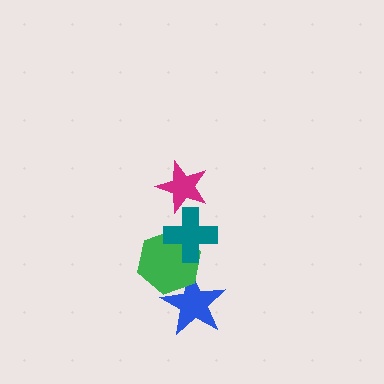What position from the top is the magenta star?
The magenta star is 1st from the top.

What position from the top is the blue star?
The blue star is 4th from the top.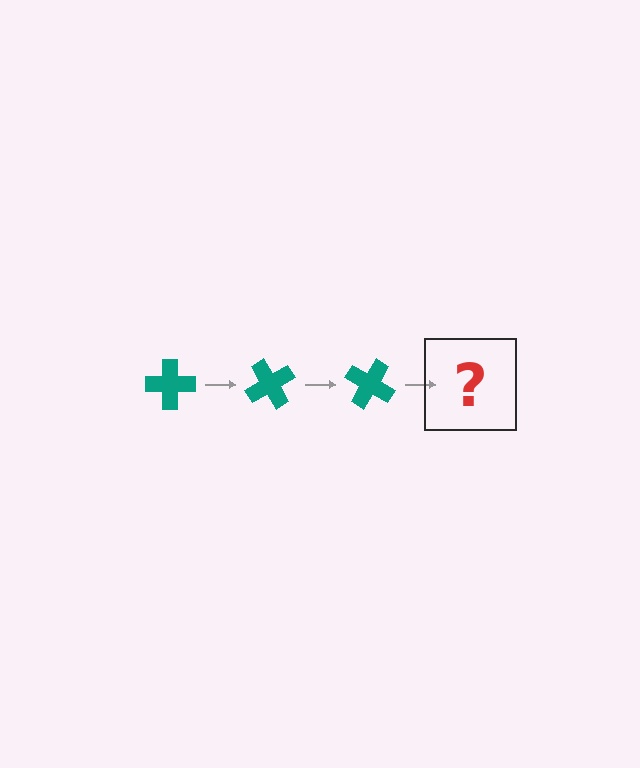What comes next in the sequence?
The next element should be a teal cross rotated 180 degrees.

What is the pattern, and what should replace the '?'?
The pattern is that the cross rotates 60 degrees each step. The '?' should be a teal cross rotated 180 degrees.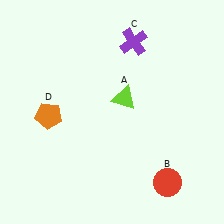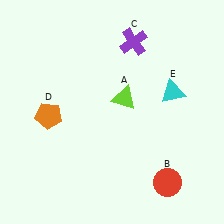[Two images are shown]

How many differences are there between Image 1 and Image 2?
There is 1 difference between the two images.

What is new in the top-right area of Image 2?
A cyan triangle (E) was added in the top-right area of Image 2.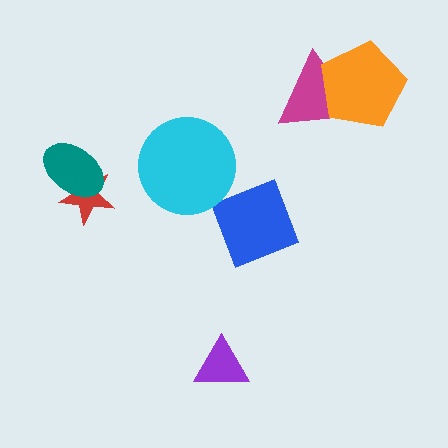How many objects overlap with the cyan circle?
0 objects overlap with the cyan circle.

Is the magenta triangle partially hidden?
Yes, it is partially covered by another shape.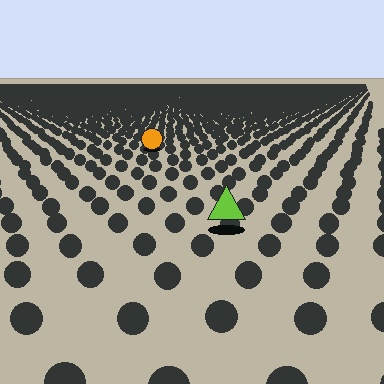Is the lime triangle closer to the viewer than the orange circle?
Yes. The lime triangle is closer — you can tell from the texture gradient: the ground texture is coarser near it.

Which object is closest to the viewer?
The lime triangle is closest. The texture marks near it are larger and more spread out.